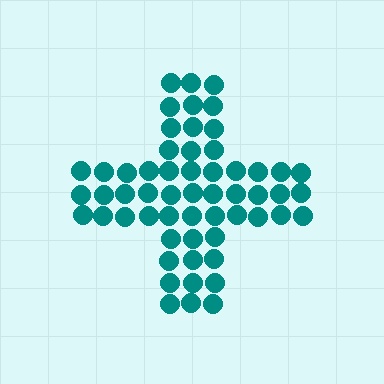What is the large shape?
The large shape is a cross.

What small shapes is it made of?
It is made of small circles.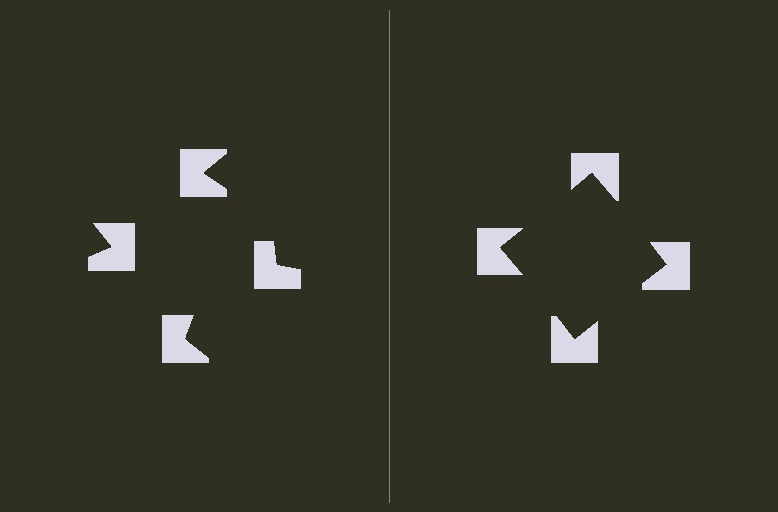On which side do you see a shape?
An illusory square appears on the right side. On the left side the wedge cuts are rotated, so no coherent shape forms.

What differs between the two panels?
The notched squares are positioned identically on both sides; only the wedge orientations differ. On the right they align to a square; on the left they are misaligned.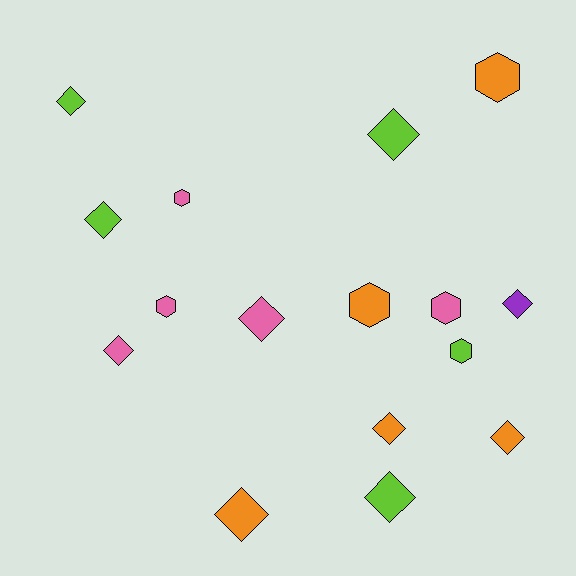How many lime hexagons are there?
There is 1 lime hexagon.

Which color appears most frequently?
Pink, with 5 objects.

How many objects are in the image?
There are 16 objects.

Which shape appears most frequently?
Diamond, with 10 objects.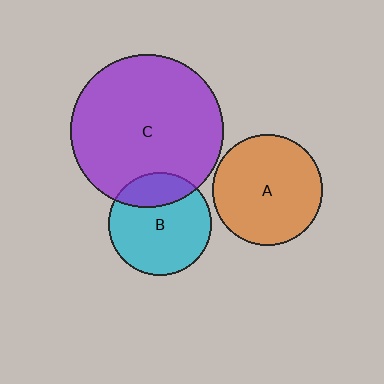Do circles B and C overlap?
Yes.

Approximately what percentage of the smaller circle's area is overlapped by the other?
Approximately 25%.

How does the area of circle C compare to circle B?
Approximately 2.2 times.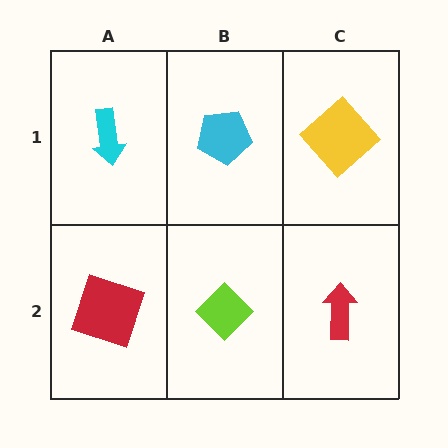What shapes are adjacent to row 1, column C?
A red arrow (row 2, column C), a cyan pentagon (row 1, column B).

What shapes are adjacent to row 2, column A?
A cyan arrow (row 1, column A), a lime diamond (row 2, column B).